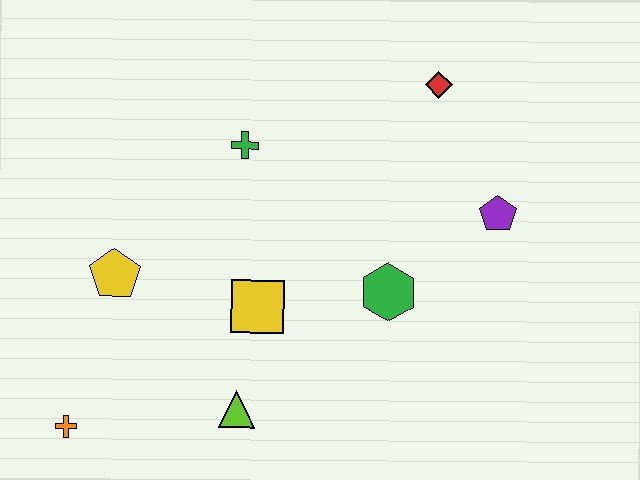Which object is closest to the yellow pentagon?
The yellow square is closest to the yellow pentagon.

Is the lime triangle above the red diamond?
No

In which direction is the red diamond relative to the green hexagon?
The red diamond is above the green hexagon.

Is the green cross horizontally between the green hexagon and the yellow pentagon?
Yes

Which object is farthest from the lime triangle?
The red diamond is farthest from the lime triangle.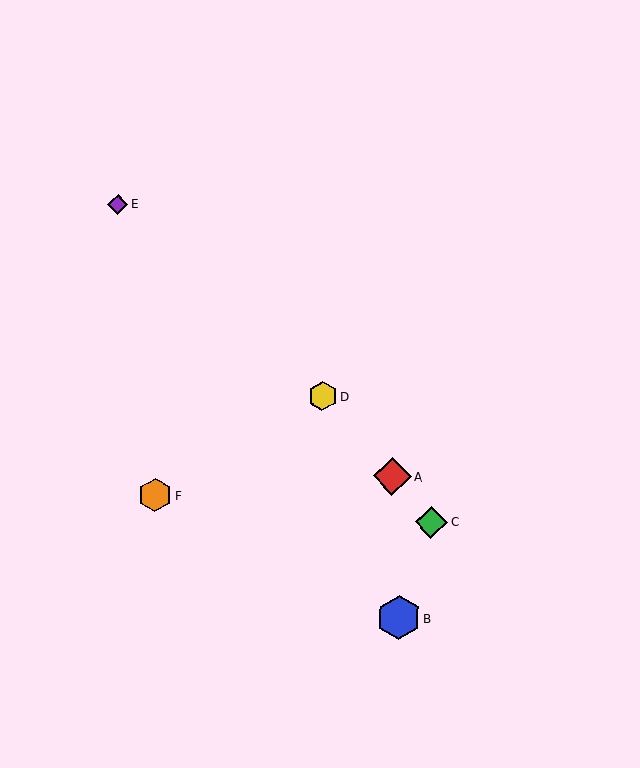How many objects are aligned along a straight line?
3 objects (A, C, D) are aligned along a straight line.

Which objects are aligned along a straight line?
Objects A, C, D are aligned along a straight line.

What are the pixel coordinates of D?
Object D is at (323, 396).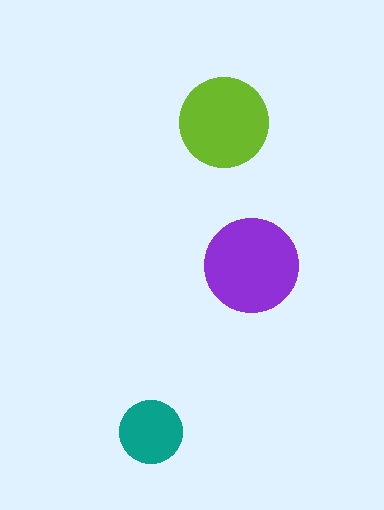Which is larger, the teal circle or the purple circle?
The purple one.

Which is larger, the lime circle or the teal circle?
The lime one.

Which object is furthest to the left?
The teal circle is leftmost.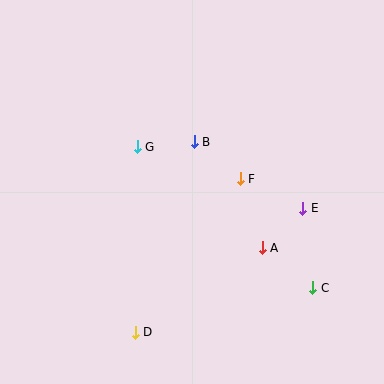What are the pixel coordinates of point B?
Point B is at (194, 142).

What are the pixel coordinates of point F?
Point F is at (240, 179).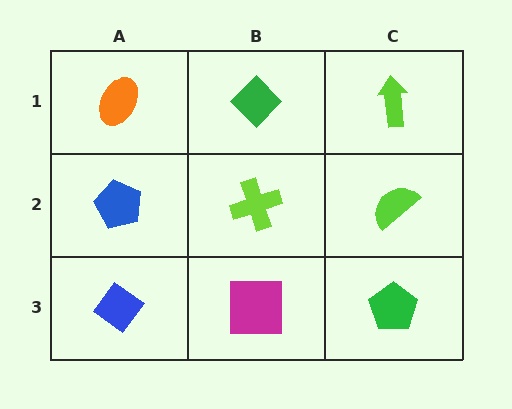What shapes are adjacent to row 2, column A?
An orange ellipse (row 1, column A), a blue diamond (row 3, column A), a lime cross (row 2, column B).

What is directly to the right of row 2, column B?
A lime semicircle.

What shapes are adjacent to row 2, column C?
A lime arrow (row 1, column C), a green pentagon (row 3, column C), a lime cross (row 2, column B).